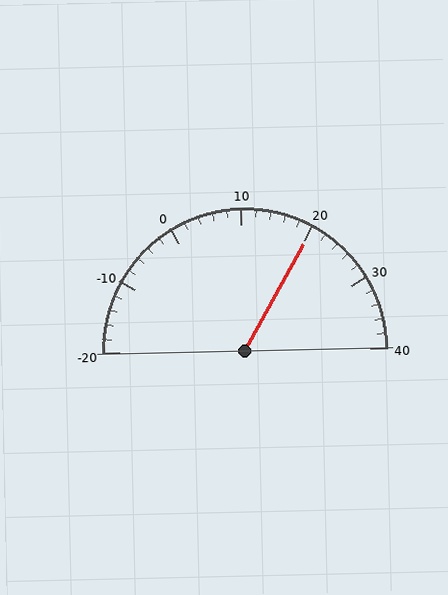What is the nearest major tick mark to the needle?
The nearest major tick mark is 20.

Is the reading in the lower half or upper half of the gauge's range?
The reading is in the upper half of the range (-20 to 40).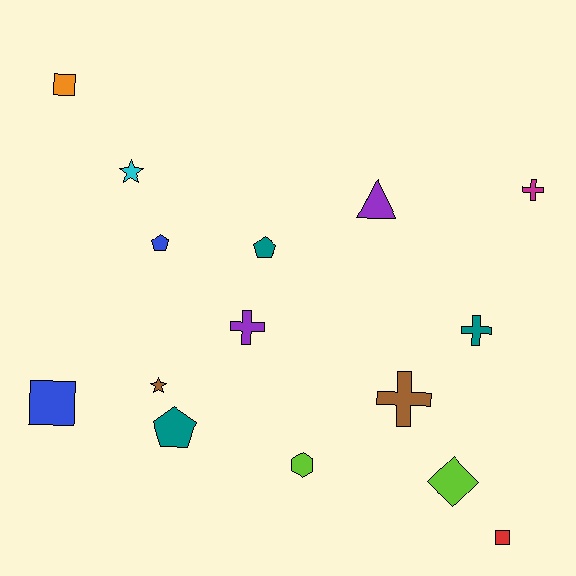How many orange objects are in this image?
There is 1 orange object.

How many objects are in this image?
There are 15 objects.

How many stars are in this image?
There are 2 stars.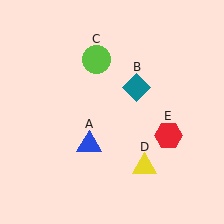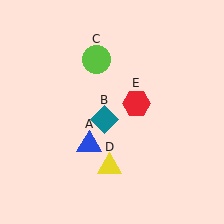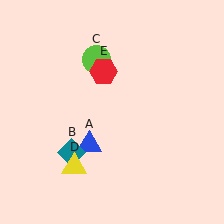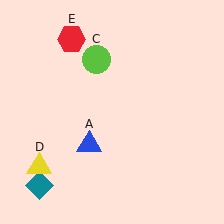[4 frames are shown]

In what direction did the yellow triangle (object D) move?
The yellow triangle (object D) moved left.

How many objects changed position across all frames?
3 objects changed position: teal diamond (object B), yellow triangle (object D), red hexagon (object E).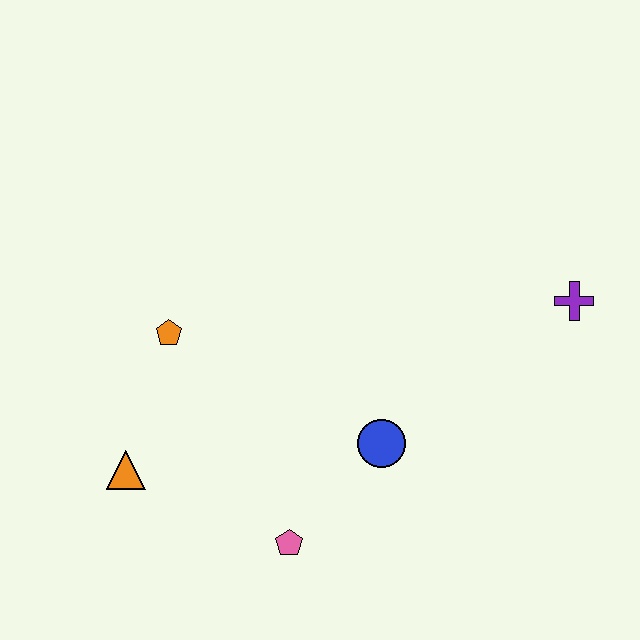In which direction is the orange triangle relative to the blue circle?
The orange triangle is to the left of the blue circle.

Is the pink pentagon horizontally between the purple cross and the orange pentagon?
Yes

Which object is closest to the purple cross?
The blue circle is closest to the purple cross.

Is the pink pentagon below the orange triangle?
Yes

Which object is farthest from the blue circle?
The orange triangle is farthest from the blue circle.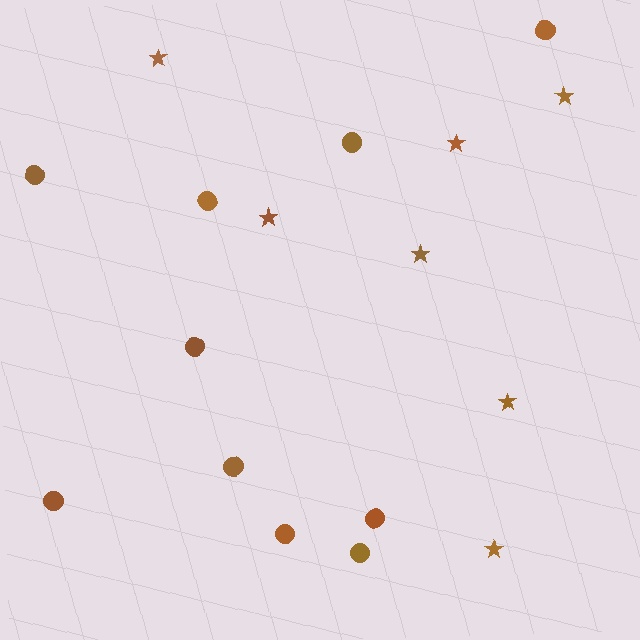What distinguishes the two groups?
There are 2 groups: one group of stars (7) and one group of circles (10).